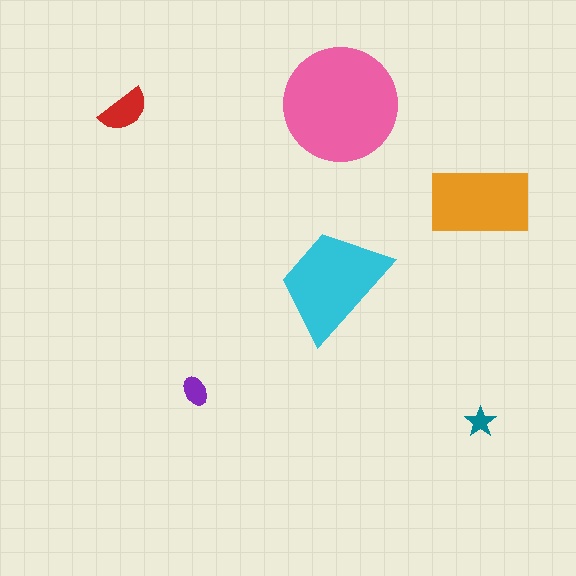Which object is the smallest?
The teal star.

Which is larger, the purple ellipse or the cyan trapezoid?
The cyan trapezoid.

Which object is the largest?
The pink circle.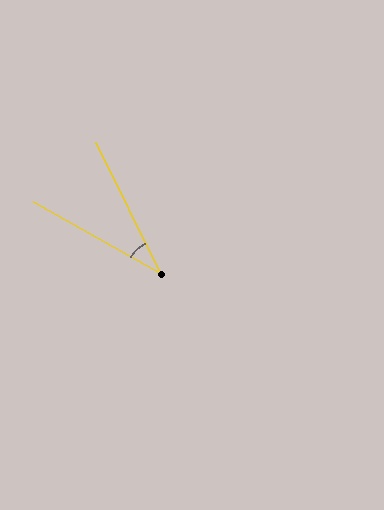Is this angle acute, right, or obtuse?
It is acute.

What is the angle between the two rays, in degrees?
Approximately 34 degrees.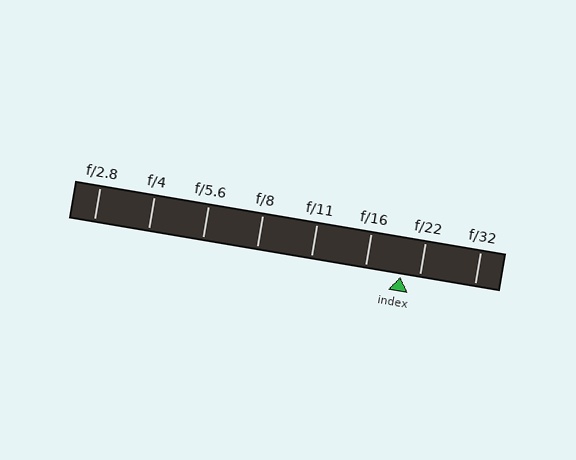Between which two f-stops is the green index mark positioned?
The index mark is between f/16 and f/22.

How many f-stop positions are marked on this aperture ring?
There are 8 f-stop positions marked.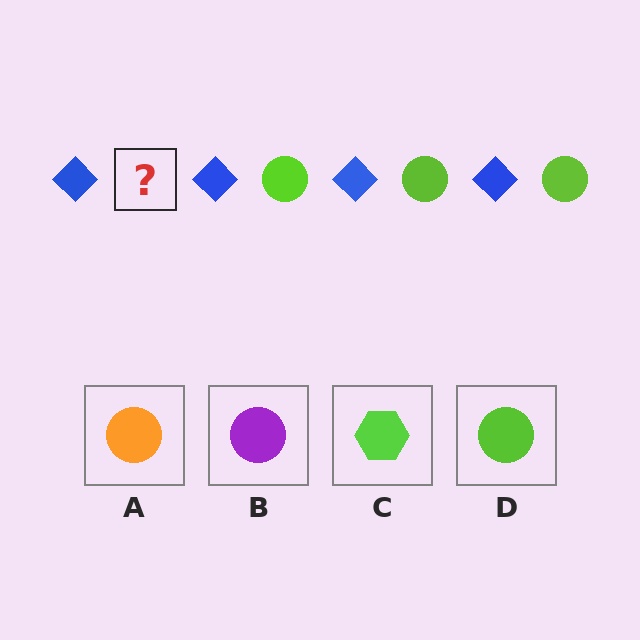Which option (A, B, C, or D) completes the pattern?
D.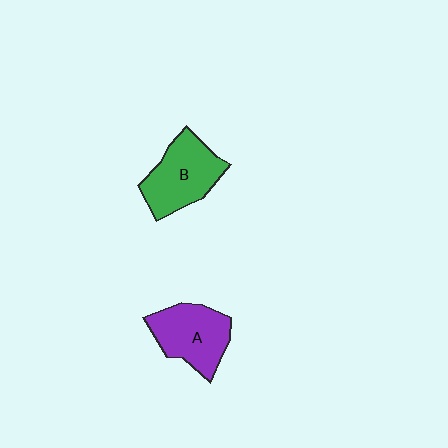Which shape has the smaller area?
Shape A (purple).